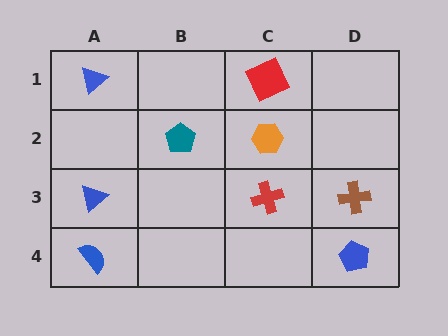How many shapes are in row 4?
2 shapes.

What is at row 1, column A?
A blue triangle.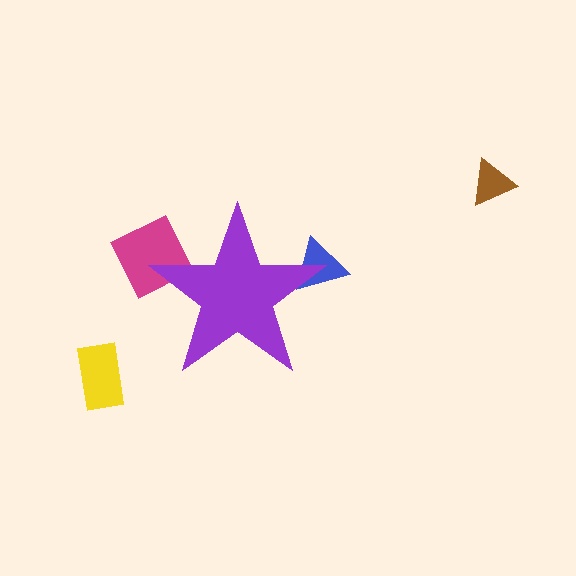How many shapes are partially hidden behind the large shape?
2 shapes are partially hidden.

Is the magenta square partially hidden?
Yes, the magenta square is partially hidden behind the purple star.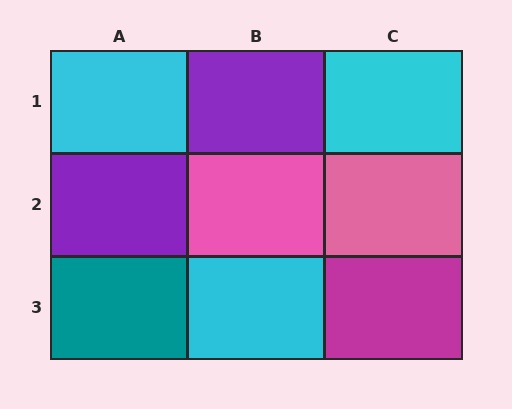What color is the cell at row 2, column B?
Pink.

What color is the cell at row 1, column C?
Cyan.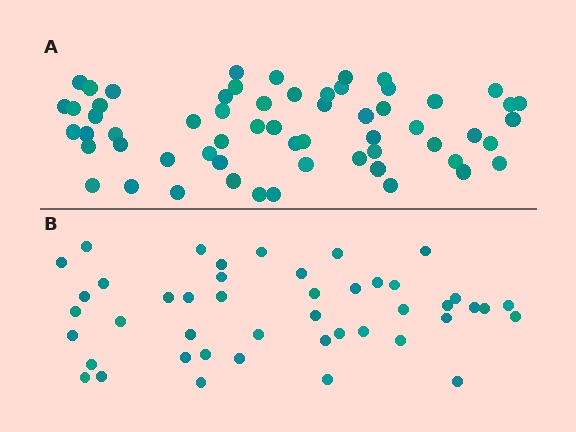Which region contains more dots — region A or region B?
Region A (the top region) has more dots.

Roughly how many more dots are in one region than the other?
Region A has approximately 15 more dots than region B.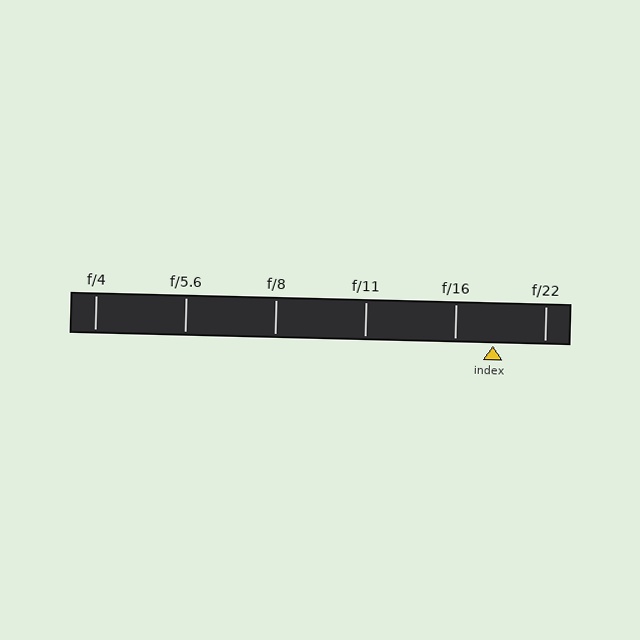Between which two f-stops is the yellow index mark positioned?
The index mark is between f/16 and f/22.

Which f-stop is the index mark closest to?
The index mark is closest to f/16.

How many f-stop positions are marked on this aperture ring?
There are 6 f-stop positions marked.